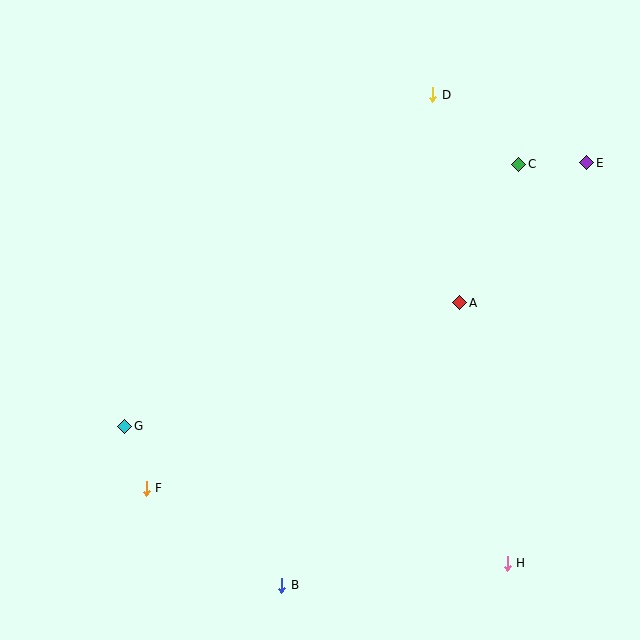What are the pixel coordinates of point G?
Point G is at (125, 426).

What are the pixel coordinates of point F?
Point F is at (146, 488).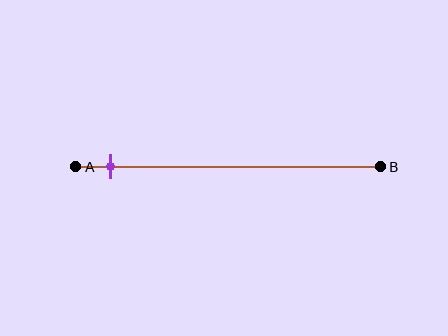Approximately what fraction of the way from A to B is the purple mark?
The purple mark is approximately 10% of the way from A to B.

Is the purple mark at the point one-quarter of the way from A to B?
No, the mark is at about 10% from A, not at the 25% one-quarter point.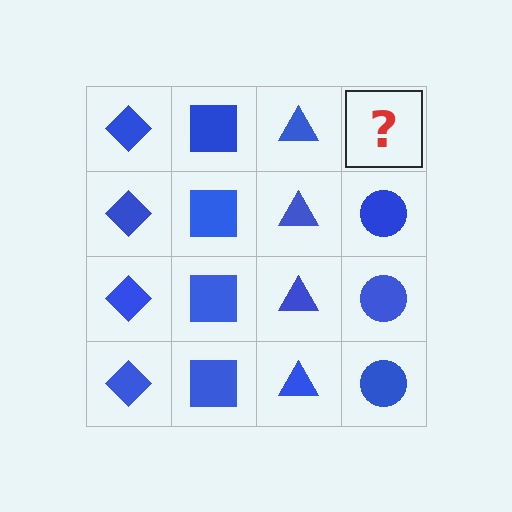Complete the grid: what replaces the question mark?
The question mark should be replaced with a blue circle.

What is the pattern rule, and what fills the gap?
The rule is that each column has a consistent shape. The gap should be filled with a blue circle.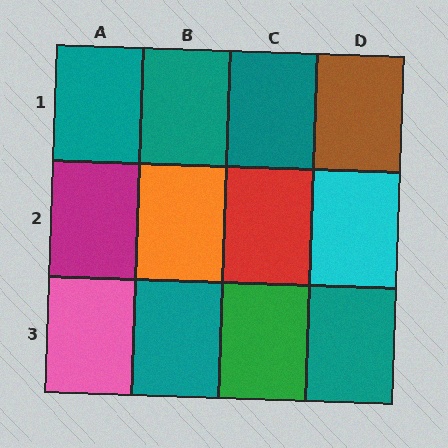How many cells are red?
1 cell is red.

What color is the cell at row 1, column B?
Teal.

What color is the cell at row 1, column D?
Brown.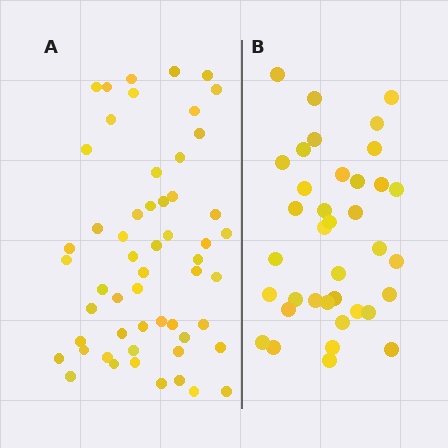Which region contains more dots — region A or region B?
Region A (the left region) has more dots.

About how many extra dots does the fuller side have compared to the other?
Region A has approximately 20 more dots than region B.